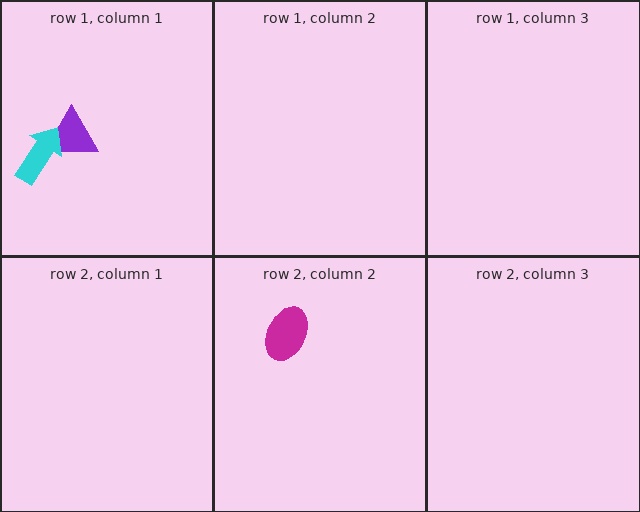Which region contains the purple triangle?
The row 1, column 1 region.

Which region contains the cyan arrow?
The row 1, column 1 region.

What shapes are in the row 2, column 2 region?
The magenta ellipse.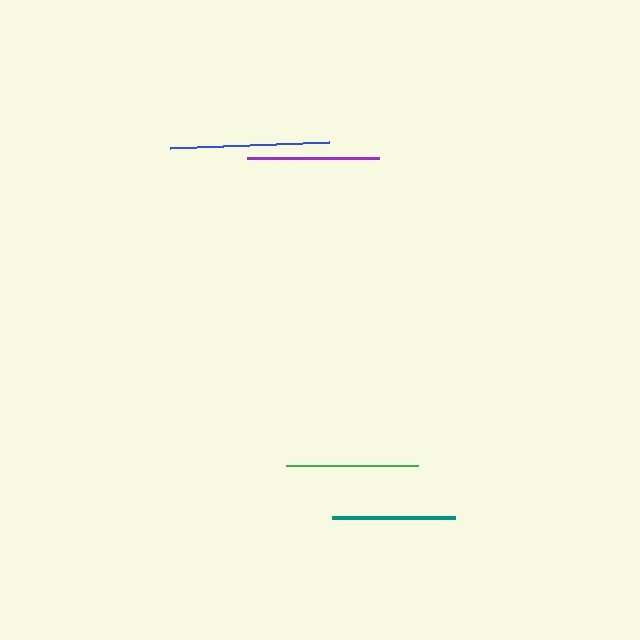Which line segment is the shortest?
The teal line is the shortest at approximately 123 pixels.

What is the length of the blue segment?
The blue segment is approximately 159 pixels long.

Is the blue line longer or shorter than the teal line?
The blue line is longer than the teal line.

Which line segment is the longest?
The blue line is the longest at approximately 159 pixels.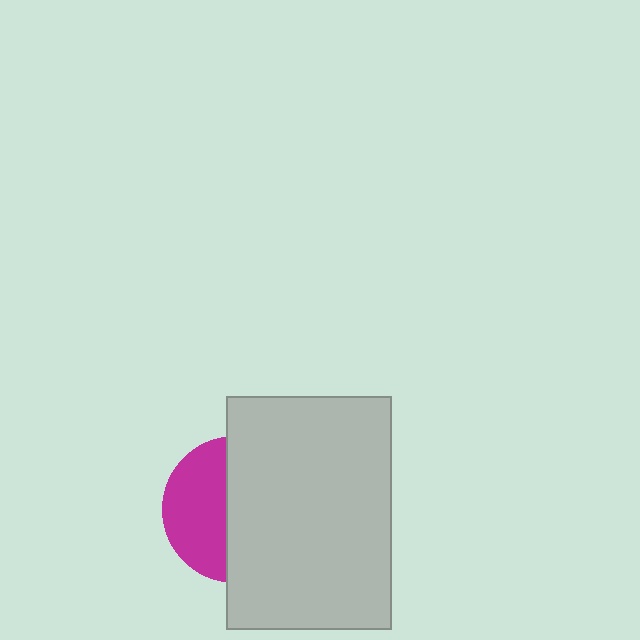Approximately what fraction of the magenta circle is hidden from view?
Roughly 59% of the magenta circle is hidden behind the light gray rectangle.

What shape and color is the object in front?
The object in front is a light gray rectangle.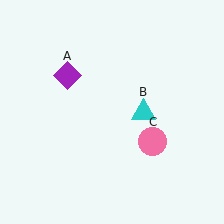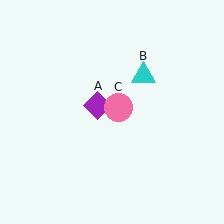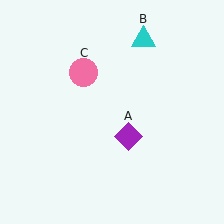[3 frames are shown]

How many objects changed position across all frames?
3 objects changed position: purple diamond (object A), cyan triangle (object B), pink circle (object C).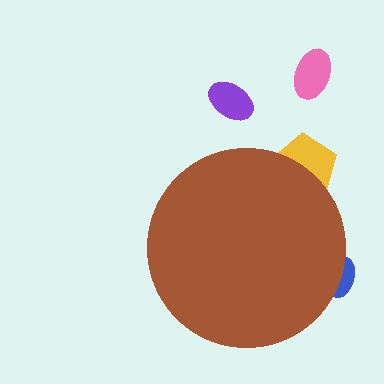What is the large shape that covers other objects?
A brown circle.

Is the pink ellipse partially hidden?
No, the pink ellipse is fully visible.